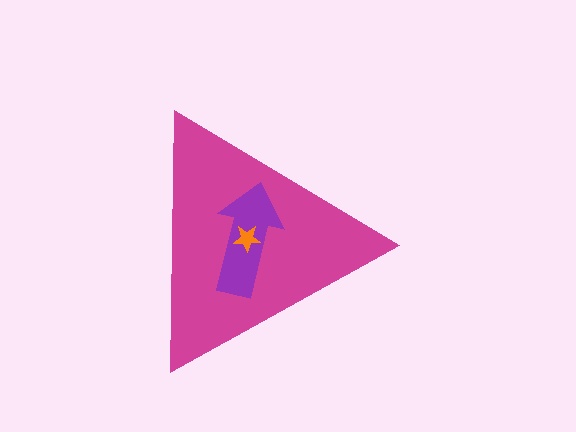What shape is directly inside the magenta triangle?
The purple arrow.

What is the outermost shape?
The magenta triangle.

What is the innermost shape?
The orange star.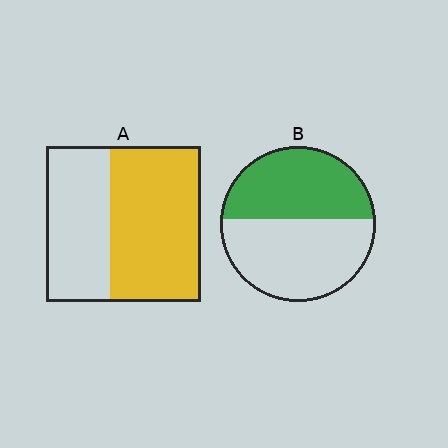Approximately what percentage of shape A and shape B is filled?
A is approximately 60% and B is approximately 45%.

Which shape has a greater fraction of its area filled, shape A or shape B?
Shape A.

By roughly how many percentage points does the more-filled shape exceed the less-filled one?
By roughly 15 percentage points (A over B).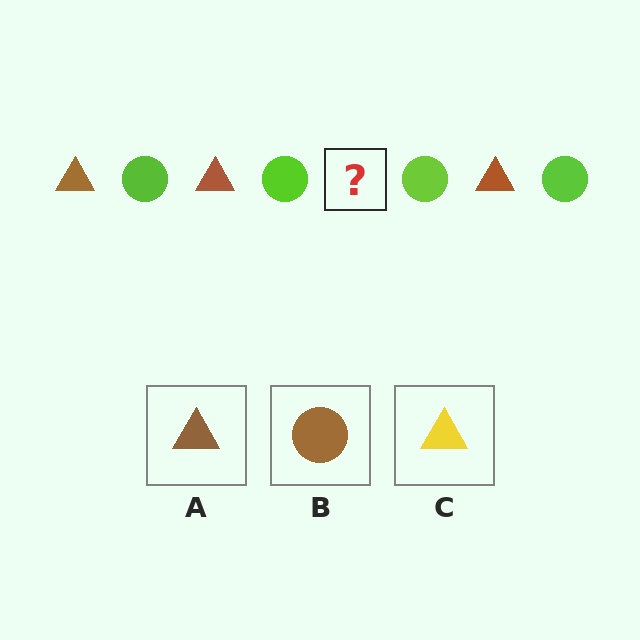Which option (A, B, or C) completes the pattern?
A.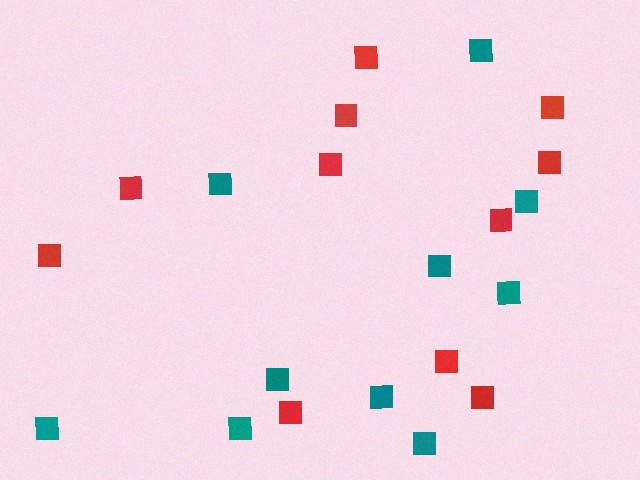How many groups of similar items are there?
There are 2 groups: one group of red squares (11) and one group of teal squares (10).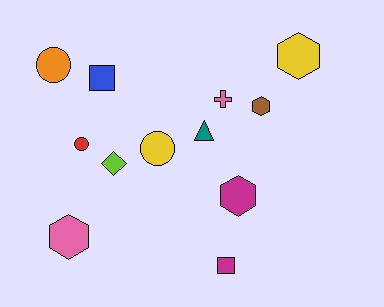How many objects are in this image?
There are 12 objects.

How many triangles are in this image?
There is 1 triangle.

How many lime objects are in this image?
There is 1 lime object.